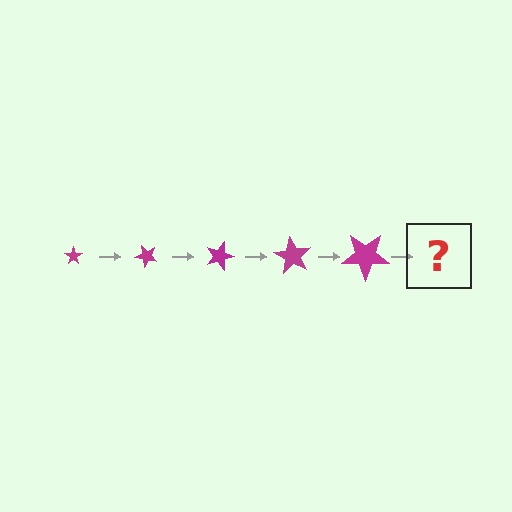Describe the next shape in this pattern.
It should be a star, larger than the previous one and rotated 225 degrees from the start.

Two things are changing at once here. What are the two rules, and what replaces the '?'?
The two rules are that the star grows larger each step and it rotates 45 degrees each step. The '?' should be a star, larger than the previous one and rotated 225 degrees from the start.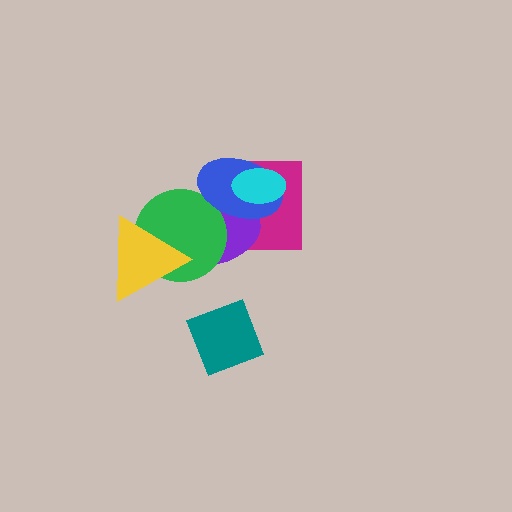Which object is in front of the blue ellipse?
The cyan ellipse is in front of the blue ellipse.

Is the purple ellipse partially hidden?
Yes, it is partially covered by another shape.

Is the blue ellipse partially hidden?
Yes, it is partially covered by another shape.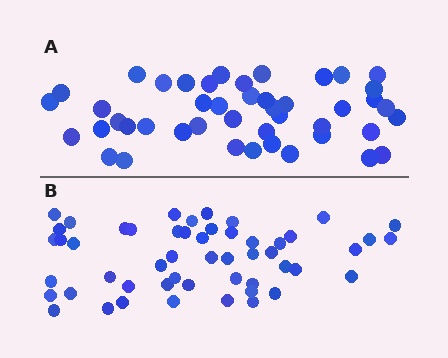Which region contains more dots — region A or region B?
Region B (the bottom region) has more dots.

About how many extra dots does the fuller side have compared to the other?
Region B has roughly 8 or so more dots than region A.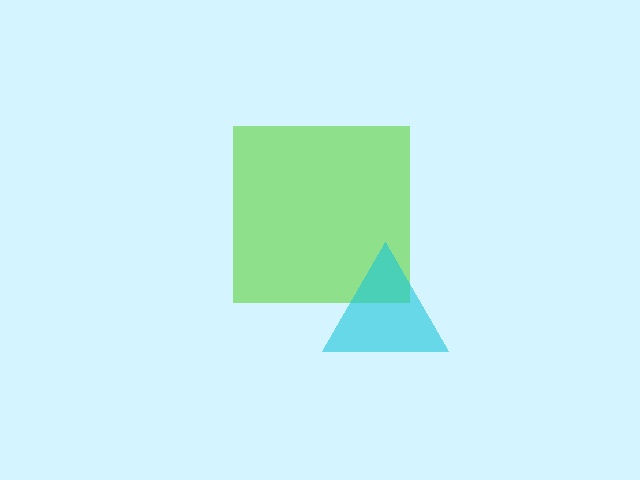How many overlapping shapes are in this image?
There are 2 overlapping shapes in the image.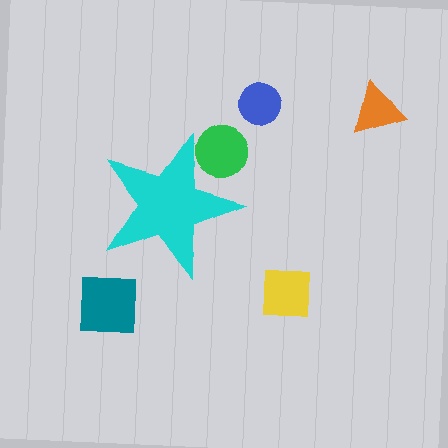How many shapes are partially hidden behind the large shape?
1 shape is partially hidden.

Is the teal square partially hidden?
No, the teal square is fully visible.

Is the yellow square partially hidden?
No, the yellow square is fully visible.